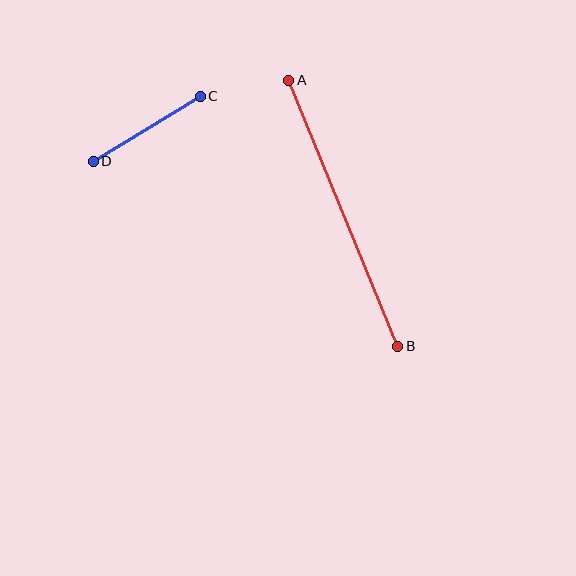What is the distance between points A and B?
The distance is approximately 288 pixels.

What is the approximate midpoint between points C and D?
The midpoint is at approximately (147, 129) pixels.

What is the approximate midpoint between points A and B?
The midpoint is at approximately (343, 213) pixels.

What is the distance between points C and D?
The distance is approximately 125 pixels.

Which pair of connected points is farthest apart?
Points A and B are farthest apart.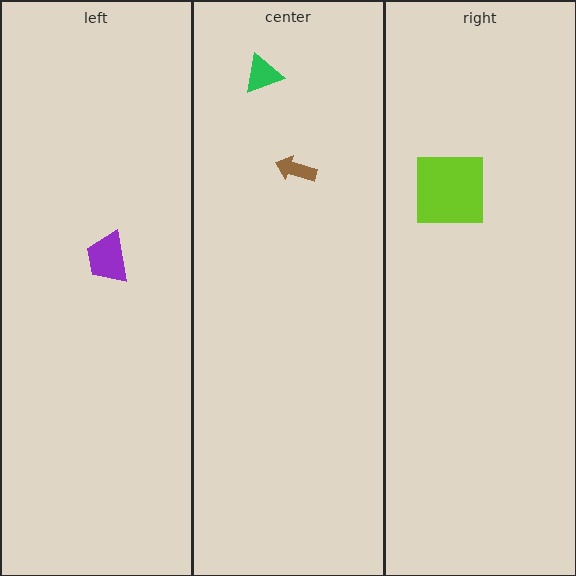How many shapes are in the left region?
1.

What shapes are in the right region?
The lime square.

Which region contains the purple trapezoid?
The left region.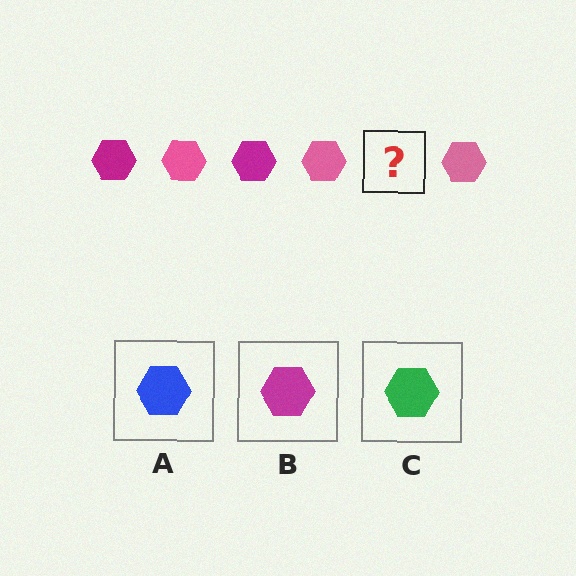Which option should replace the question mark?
Option B.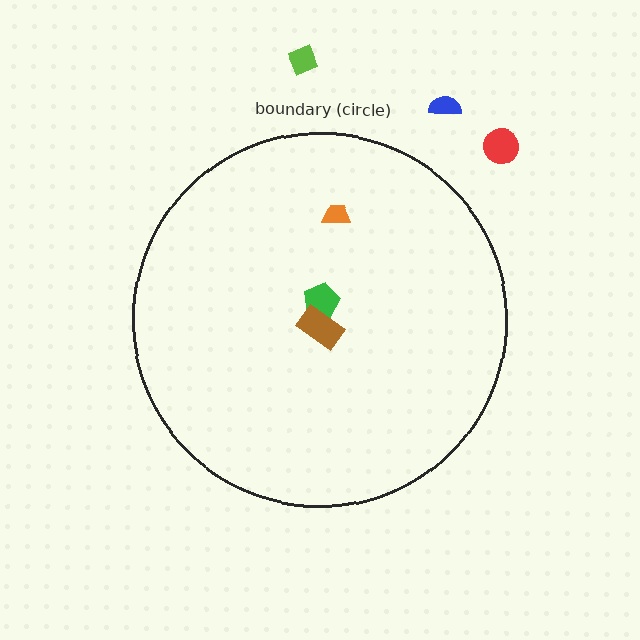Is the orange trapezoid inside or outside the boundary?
Inside.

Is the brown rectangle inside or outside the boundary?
Inside.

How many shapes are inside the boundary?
3 inside, 3 outside.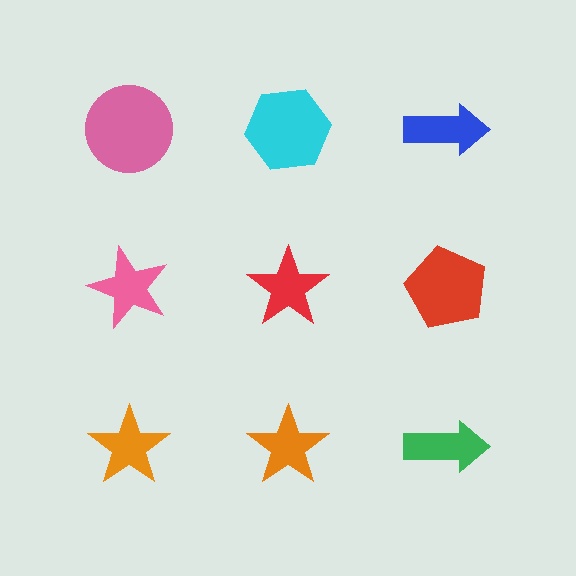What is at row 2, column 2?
A red star.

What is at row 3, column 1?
An orange star.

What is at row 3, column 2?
An orange star.